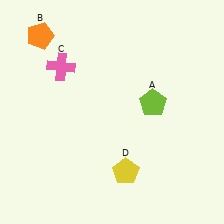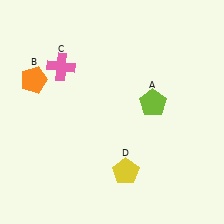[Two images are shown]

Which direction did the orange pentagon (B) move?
The orange pentagon (B) moved down.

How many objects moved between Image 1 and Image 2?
1 object moved between the two images.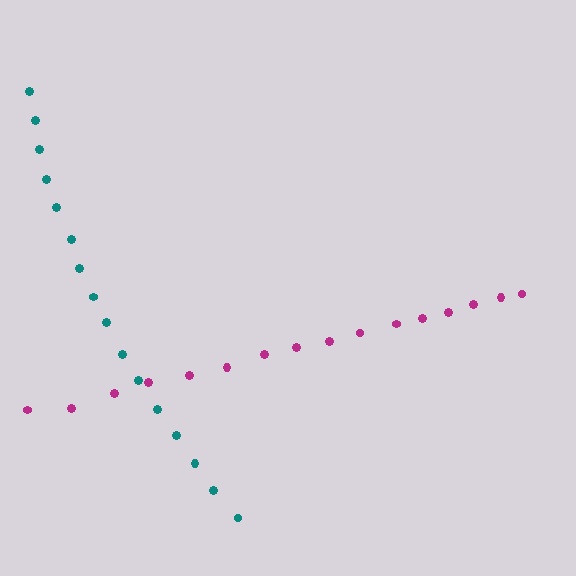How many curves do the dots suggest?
There are 2 distinct paths.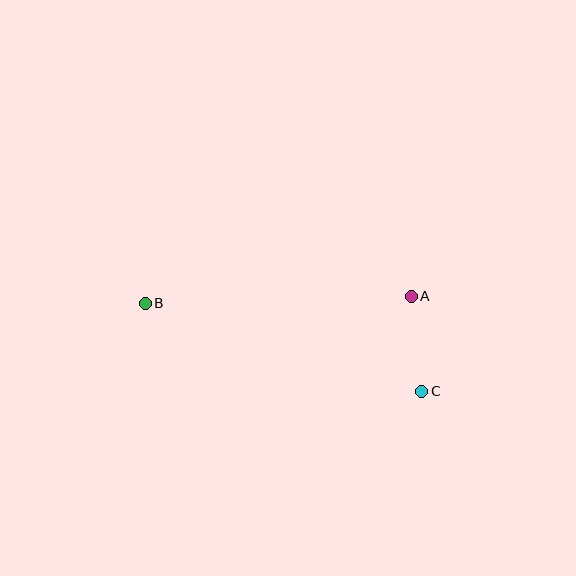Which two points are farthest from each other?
Points B and C are farthest from each other.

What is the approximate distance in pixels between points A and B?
The distance between A and B is approximately 266 pixels.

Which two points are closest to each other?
Points A and C are closest to each other.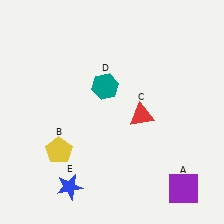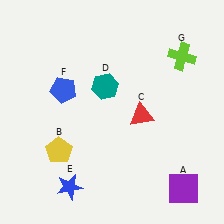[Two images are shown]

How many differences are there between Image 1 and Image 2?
There are 2 differences between the two images.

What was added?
A blue pentagon (F), a lime cross (G) were added in Image 2.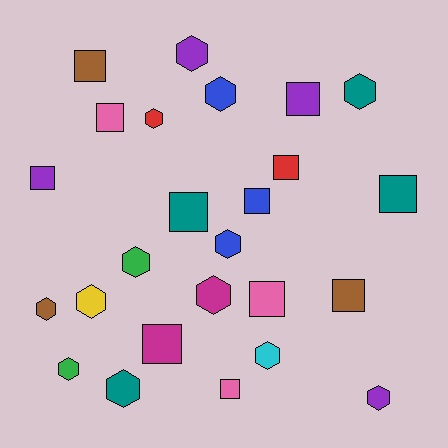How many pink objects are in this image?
There are 3 pink objects.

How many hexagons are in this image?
There are 13 hexagons.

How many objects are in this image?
There are 25 objects.